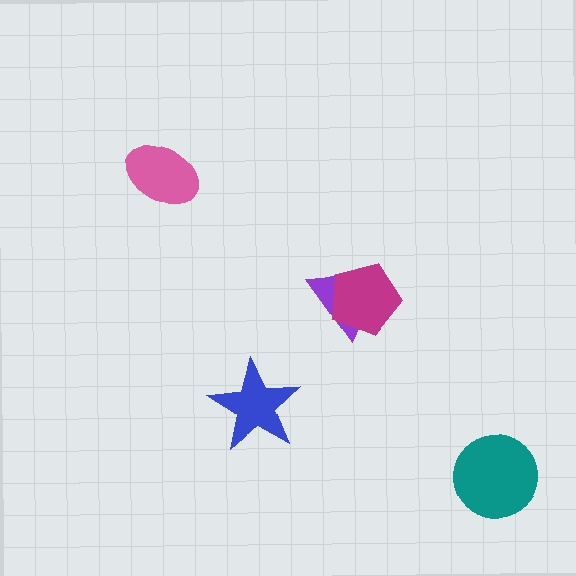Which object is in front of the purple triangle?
The magenta pentagon is in front of the purple triangle.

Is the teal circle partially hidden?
No, no other shape covers it.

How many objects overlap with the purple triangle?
1 object overlaps with the purple triangle.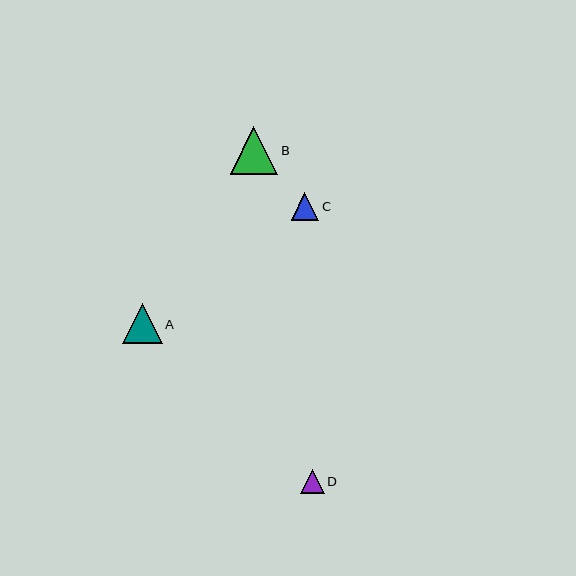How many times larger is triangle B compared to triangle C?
Triangle B is approximately 1.7 times the size of triangle C.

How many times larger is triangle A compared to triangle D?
Triangle A is approximately 1.7 times the size of triangle D.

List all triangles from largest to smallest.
From largest to smallest: B, A, C, D.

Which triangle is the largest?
Triangle B is the largest with a size of approximately 48 pixels.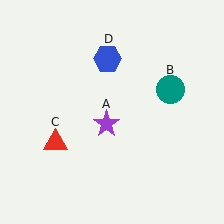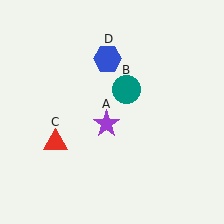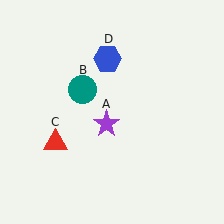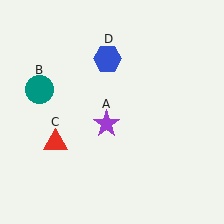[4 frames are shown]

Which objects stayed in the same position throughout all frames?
Purple star (object A) and red triangle (object C) and blue hexagon (object D) remained stationary.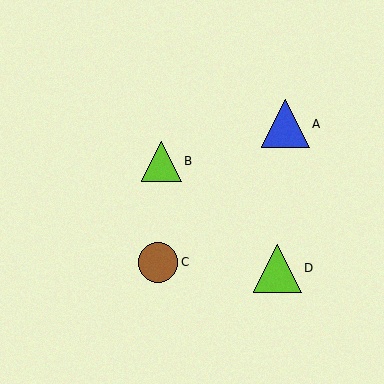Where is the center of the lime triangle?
The center of the lime triangle is at (278, 268).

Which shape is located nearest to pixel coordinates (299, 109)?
The blue triangle (labeled A) at (285, 124) is nearest to that location.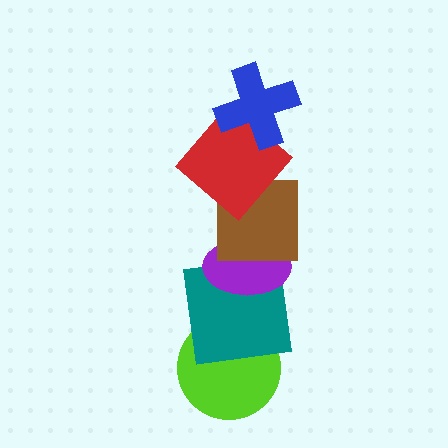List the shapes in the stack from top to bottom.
From top to bottom: the blue cross, the red diamond, the brown square, the purple ellipse, the teal square, the lime circle.